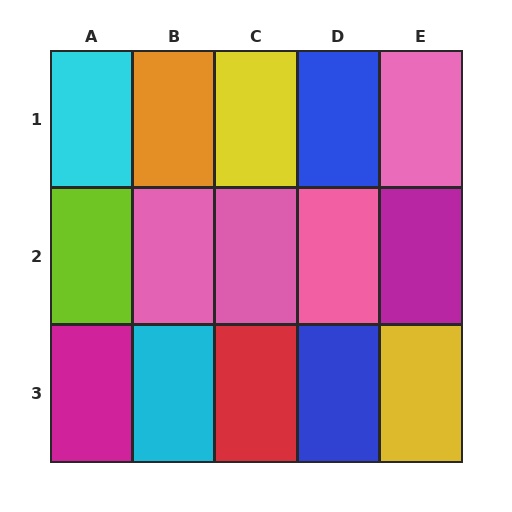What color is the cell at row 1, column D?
Blue.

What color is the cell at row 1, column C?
Yellow.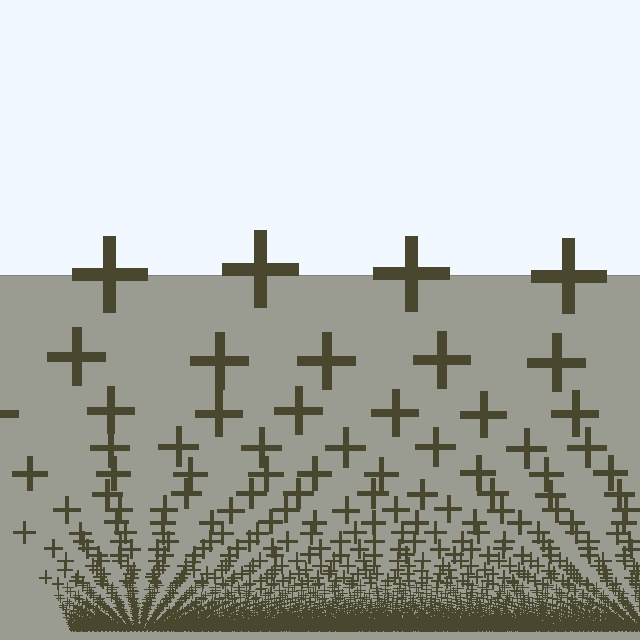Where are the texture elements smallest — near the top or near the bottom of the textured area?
Near the bottom.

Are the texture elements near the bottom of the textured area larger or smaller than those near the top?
Smaller. The gradient is inverted — elements near the bottom are smaller and denser.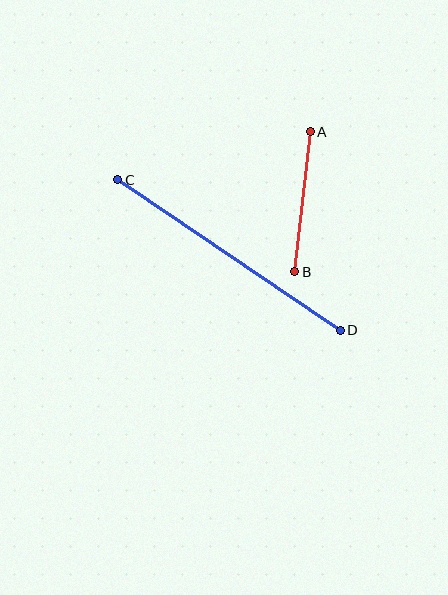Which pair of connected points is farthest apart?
Points C and D are farthest apart.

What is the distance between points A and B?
The distance is approximately 141 pixels.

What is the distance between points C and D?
The distance is approximately 269 pixels.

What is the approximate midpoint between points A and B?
The midpoint is at approximately (303, 202) pixels.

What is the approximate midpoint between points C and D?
The midpoint is at approximately (229, 255) pixels.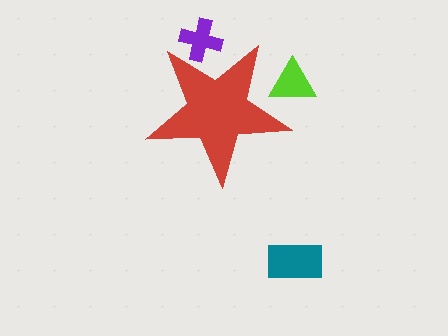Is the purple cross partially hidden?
Yes, the purple cross is partially hidden behind the red star.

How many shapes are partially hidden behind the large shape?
2 shapes are partially hidden.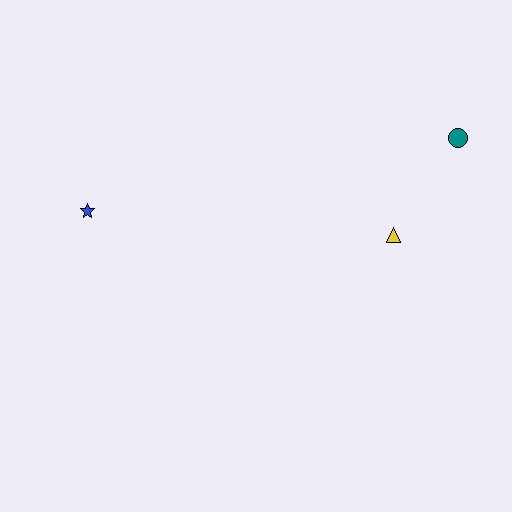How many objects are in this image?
There are 3 objects.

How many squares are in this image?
There are no squares.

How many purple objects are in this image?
There are no purple objects.